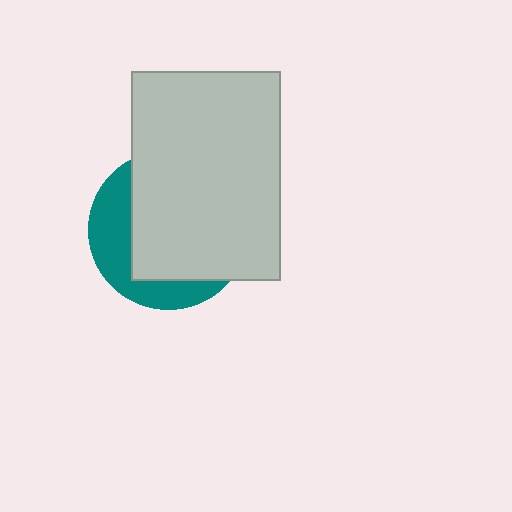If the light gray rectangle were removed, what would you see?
You would see the complete teal circle.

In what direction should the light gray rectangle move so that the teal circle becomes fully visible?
The light gray rectangle should move toward the upper-right. That is the shortest direction to clear the overlap and leave the teal circle fully visible.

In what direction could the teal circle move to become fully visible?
The teal circle could move toward the lower-left. That would shift it out from behind the light gray rectangle entirely.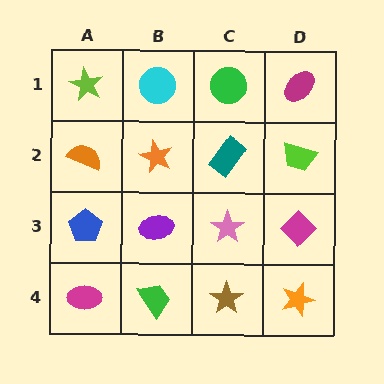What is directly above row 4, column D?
A magenta diamond.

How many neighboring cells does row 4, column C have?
3.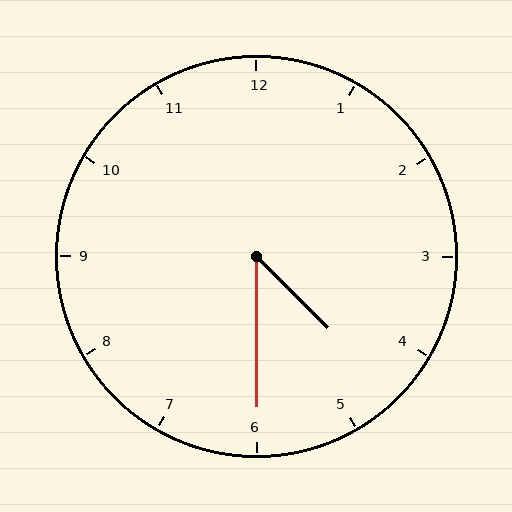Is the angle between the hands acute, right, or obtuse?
It is acute.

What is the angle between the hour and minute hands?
Approximately 45 degrees.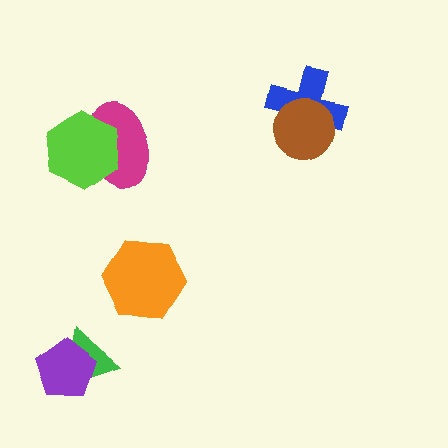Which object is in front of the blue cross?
The brown circle is in front of the blue cross.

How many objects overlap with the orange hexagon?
0 objects overlap with the orange hexagon.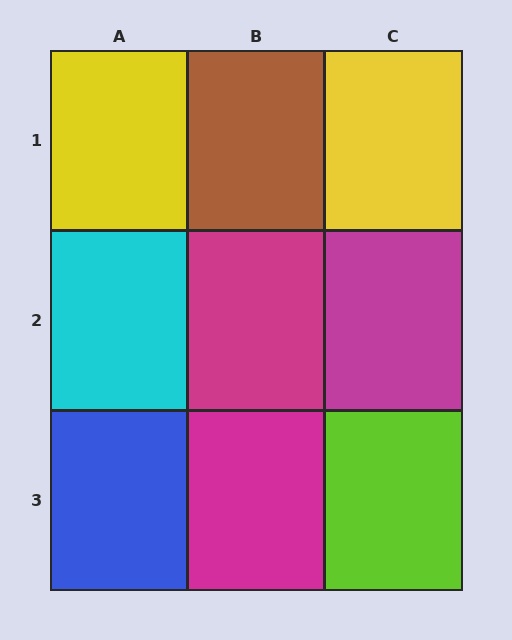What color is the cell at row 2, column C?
Magenta.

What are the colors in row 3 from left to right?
Blue, magenta, lime.